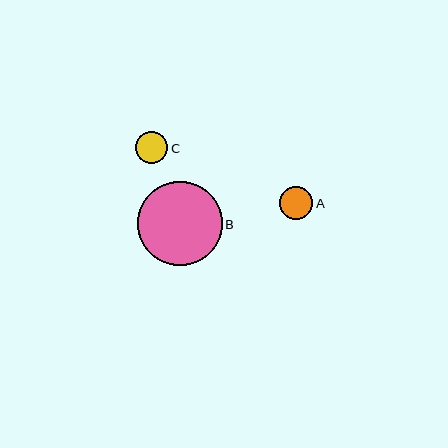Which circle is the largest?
Circle B is the largest with a size of approximately 85 pixels.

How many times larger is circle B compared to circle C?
Circle B is approximately 2.6 times the size of circle C.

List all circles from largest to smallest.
From largest to smallest: B, A, C.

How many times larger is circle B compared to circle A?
Circle B is approximately 2.6 times the size of circle A.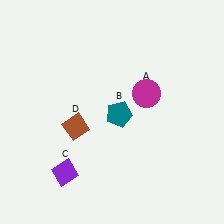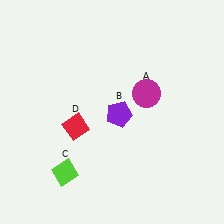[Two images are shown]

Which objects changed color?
B changed from teal to purple. C changed from purple to lime. D changed from brown to red.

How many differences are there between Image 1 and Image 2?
There are 3 differences between the two images.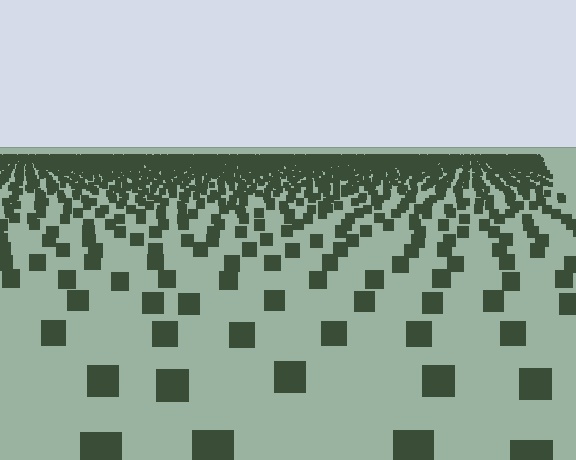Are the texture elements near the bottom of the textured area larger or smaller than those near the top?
Larger. Near the bottom, elements are closer to the viewer and appear at a bigger on-screen size.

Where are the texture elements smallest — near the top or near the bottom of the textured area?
Near the top.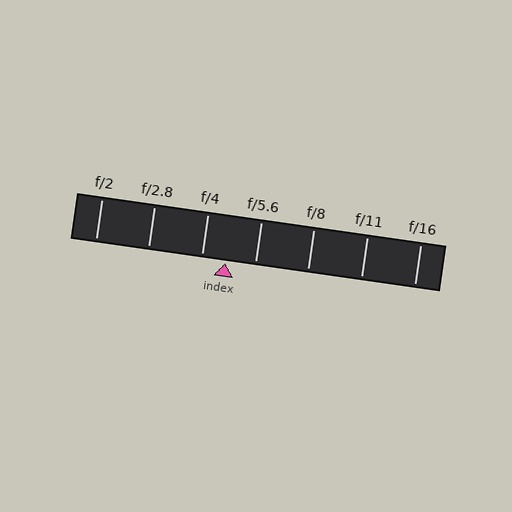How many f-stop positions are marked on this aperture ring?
There are 7 f-stop positions marked.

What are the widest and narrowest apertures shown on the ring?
The widest aperture shown is f/2 and the narrowest is f/16.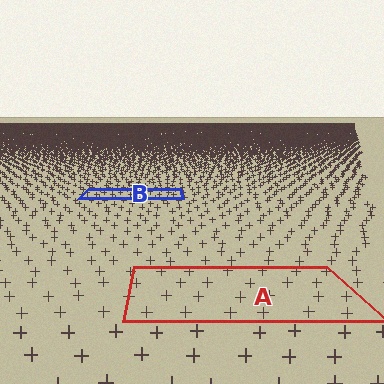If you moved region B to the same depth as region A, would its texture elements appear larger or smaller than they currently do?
They would appear larger. At a closer depth, the same texture elements are projected at a bigger on-screen size.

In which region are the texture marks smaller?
The texture marks are smaller in region B, because it is farther away.